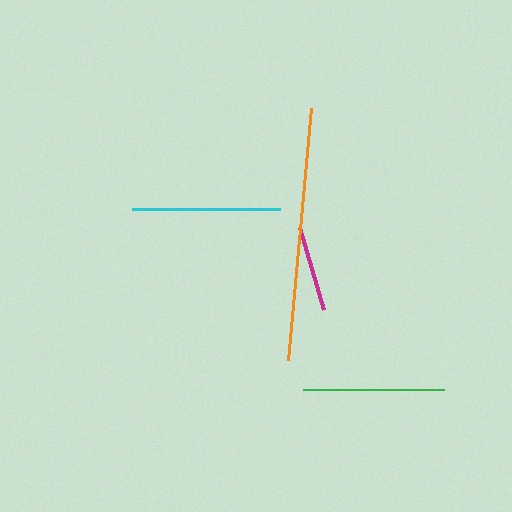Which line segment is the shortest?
The magenta line is the shortest at approximately 85 pixels.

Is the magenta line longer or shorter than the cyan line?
The cyan line is longer than the magenta line.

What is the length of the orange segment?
The orange segment is approximately 252 pixels long.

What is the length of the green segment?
The green segment is approximately 141 pixels long.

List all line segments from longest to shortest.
From longest to shortest: orange, cyan, green, magenta.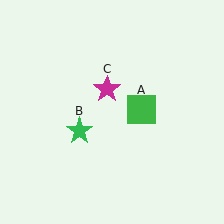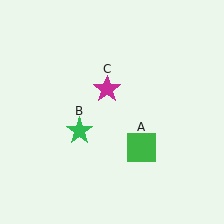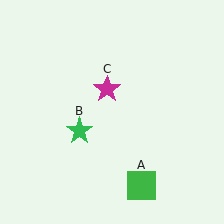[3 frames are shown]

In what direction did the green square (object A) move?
The green square (object A) moved down.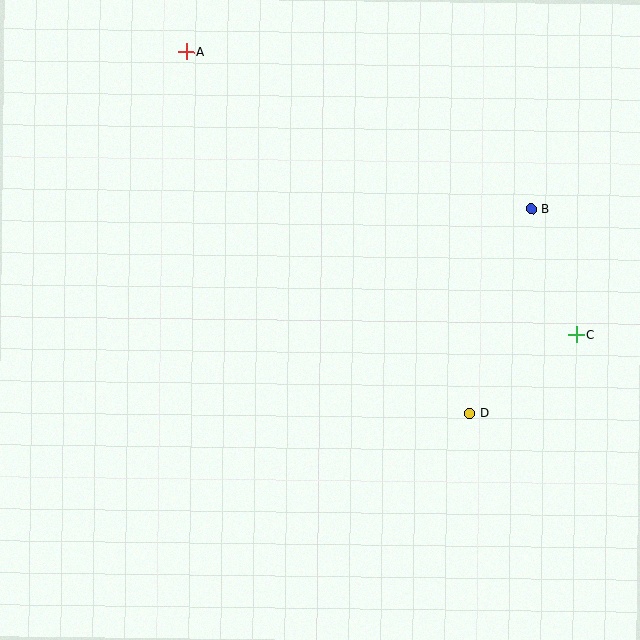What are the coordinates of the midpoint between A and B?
The midpoint between A and B is at (359, 130).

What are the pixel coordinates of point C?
Point C is at (576, 335).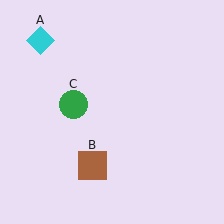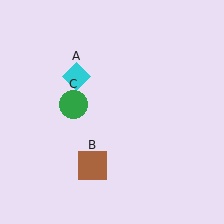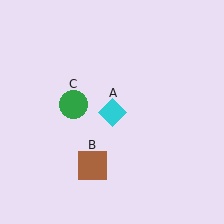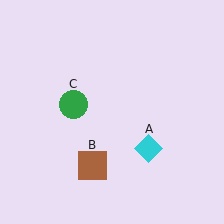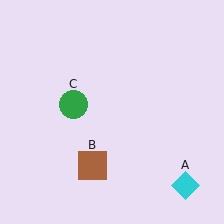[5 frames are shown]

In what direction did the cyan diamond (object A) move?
The cyan diamond (object A) moved down and to the right.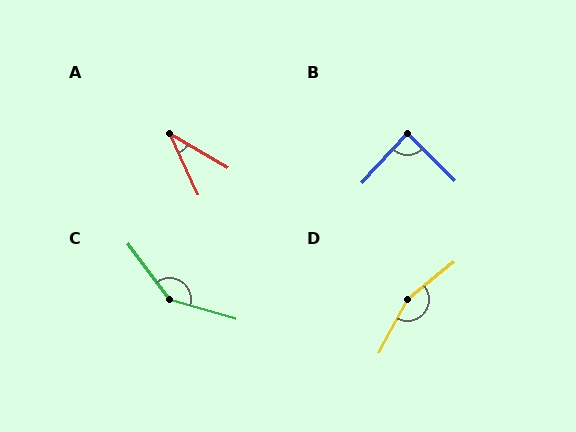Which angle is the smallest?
A, at approximately 35 degrees.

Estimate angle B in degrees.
Approximately 88 degrees.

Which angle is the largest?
D, at approximately 156 degrees.